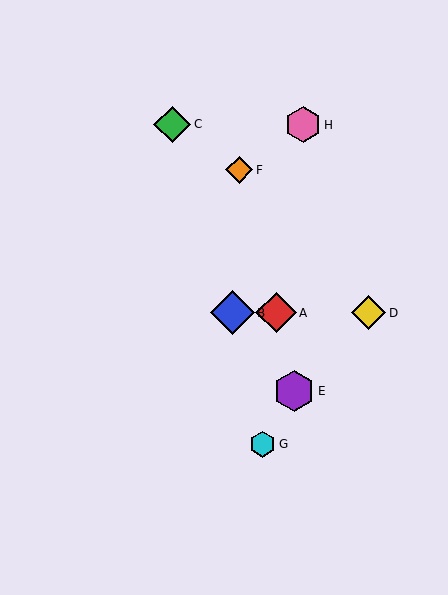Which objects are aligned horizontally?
Objects A, B, D are aligned horizontally.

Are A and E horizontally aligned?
No, A is at y≈313 and E is at y≈391.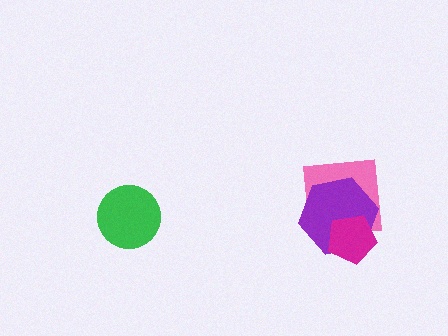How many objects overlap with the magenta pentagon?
2 objects overlap with the magenta pentagon.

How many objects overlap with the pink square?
2 objects overlap with the pink square.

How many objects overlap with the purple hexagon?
2 objects overlap with the purple hexagon.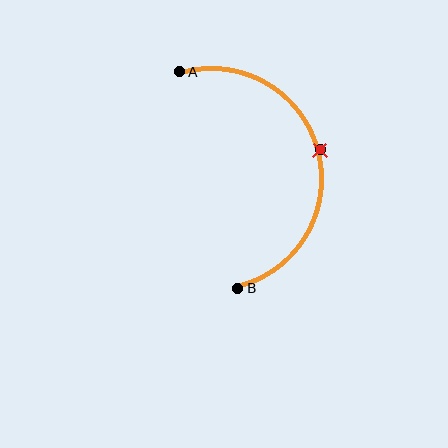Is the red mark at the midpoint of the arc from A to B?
Yes. The red mark lies on the arc at equal arc-length from both A and B — it is the arc midpoint.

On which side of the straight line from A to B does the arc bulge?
The arc bulges to the right of the straight line connecting A and B.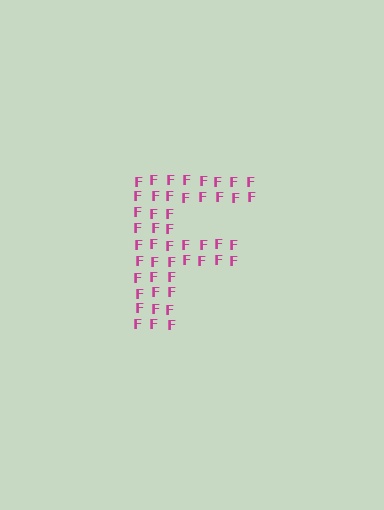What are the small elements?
The small elements are letter F's.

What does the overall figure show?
The overall figure shows the letter F.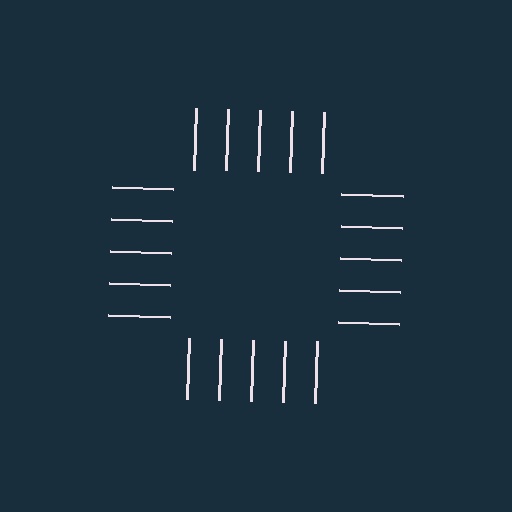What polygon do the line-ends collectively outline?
An illusory square — the line segments terminate on its edges but no continuous stroke is drawn.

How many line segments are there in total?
20 — 5 along each of the 4 edges.